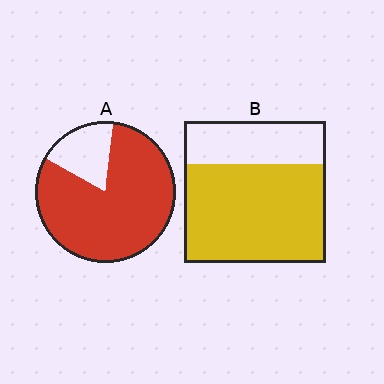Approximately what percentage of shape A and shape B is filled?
A is approximately 80% and B is approximately 70%.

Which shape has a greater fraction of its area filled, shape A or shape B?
Shape A.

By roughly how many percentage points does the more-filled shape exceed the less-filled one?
By roughly 10 percentage points (A over B).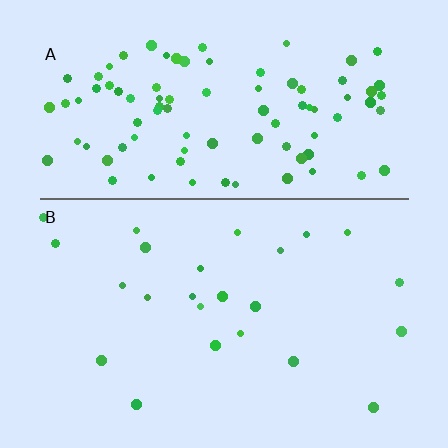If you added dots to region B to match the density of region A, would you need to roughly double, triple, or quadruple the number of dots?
Approximately quadruple.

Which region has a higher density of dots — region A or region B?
A (the top).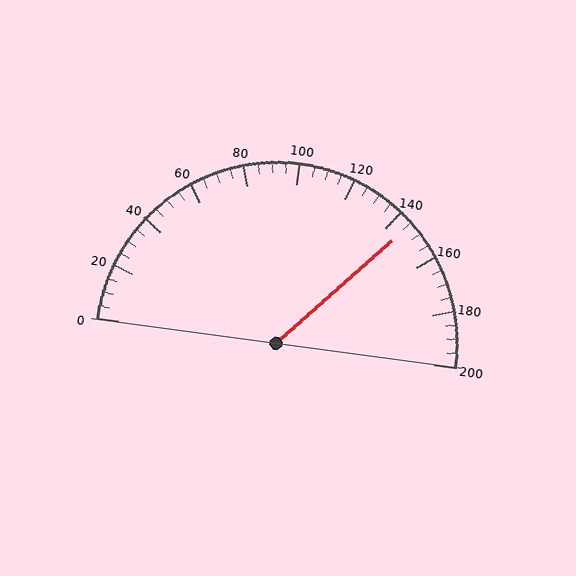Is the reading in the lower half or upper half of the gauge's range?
The reading is in the upper half of the range (0 to 200).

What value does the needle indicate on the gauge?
The needle indicates approximately 145.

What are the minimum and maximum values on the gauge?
The gauge ranges from 0 to 200.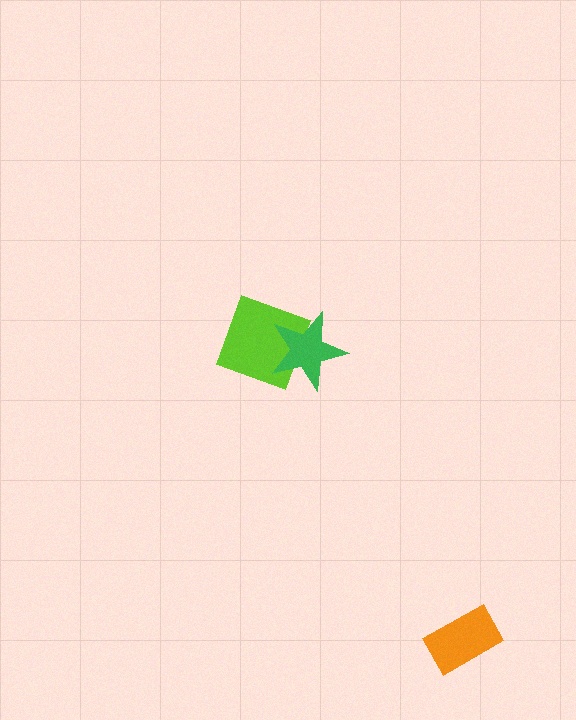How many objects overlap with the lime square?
1 object overlaps with the lime square.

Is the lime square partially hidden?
Yes, it is partially covered by another shape.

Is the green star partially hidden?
No, no other shape covers it.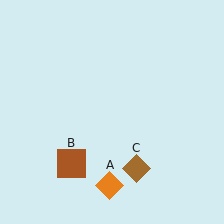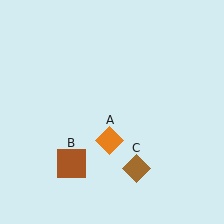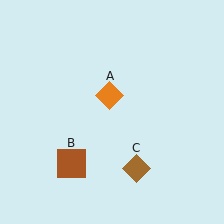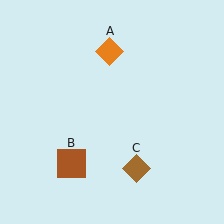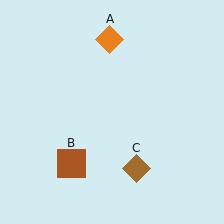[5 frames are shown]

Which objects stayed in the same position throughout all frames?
Brown square (object B) and brown diamond (object C) remained stationary.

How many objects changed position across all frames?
1 object changed position: orange diamond (object A).